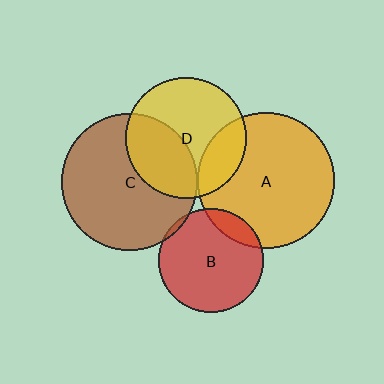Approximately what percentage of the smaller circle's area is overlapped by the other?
Approximately 5%.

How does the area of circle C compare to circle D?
Approximately 1.3 times.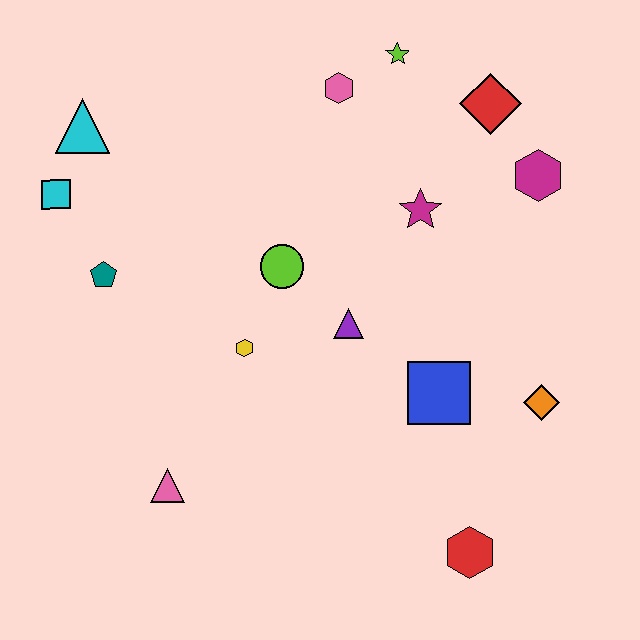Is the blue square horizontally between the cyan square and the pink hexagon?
No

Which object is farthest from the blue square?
The cyan triangle is farthest from the blue square.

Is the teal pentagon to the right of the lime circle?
No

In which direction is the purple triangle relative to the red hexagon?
The purple triangle is above the red hexagon.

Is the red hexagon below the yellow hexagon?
Yes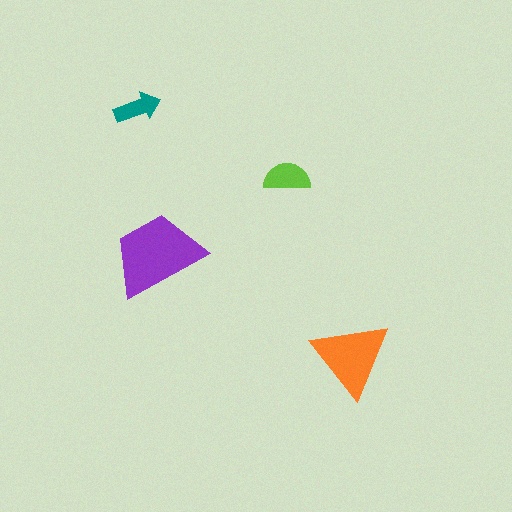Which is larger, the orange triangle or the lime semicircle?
The orange triangle.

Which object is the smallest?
The teal arrow.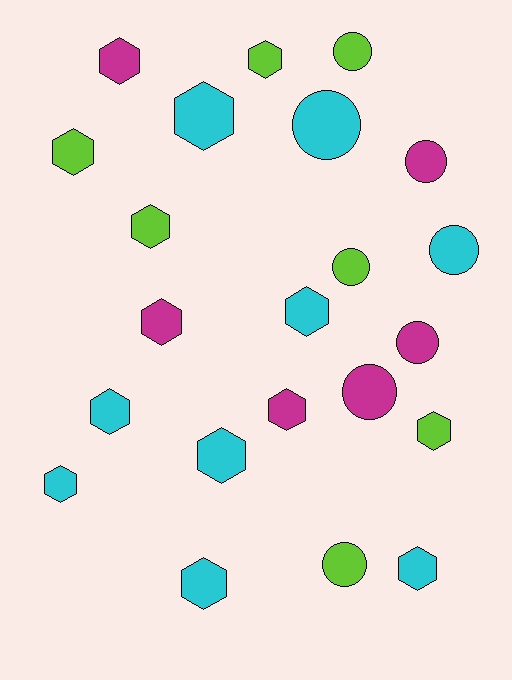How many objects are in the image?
There are 22 objects.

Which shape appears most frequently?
Hexagon, with 14 objects.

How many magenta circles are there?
There are 3 magenta circles.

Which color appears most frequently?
Cyan, with 9 objects.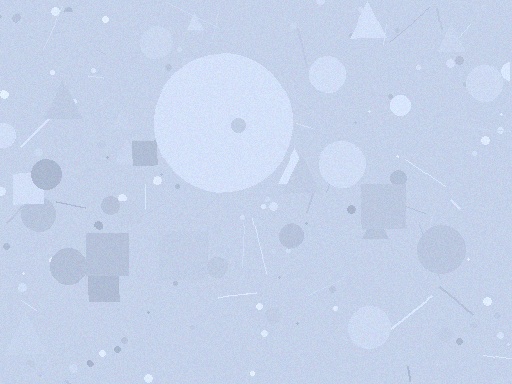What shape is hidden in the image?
A circle is hidden in the image.